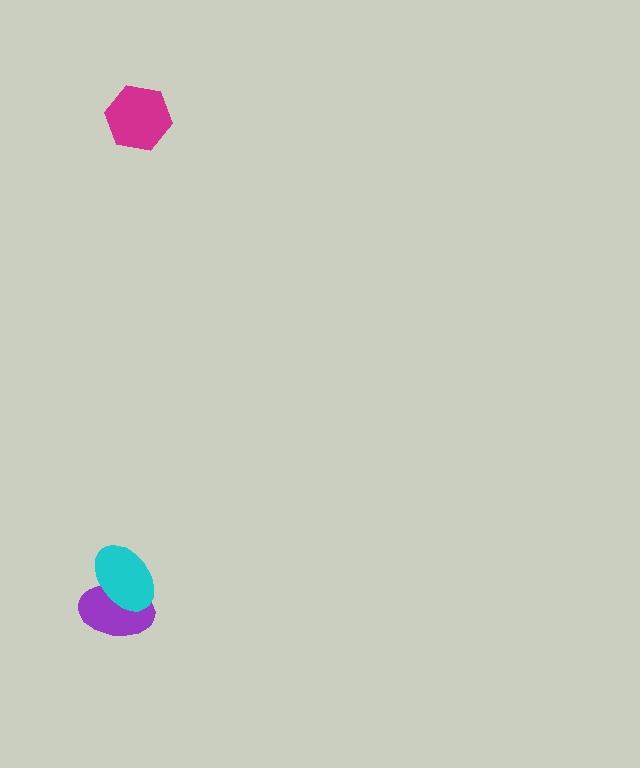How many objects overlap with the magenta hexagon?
0 objects overlap with the magenta hexagon.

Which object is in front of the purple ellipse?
The cyan ellipse is in front of the purple ellipse.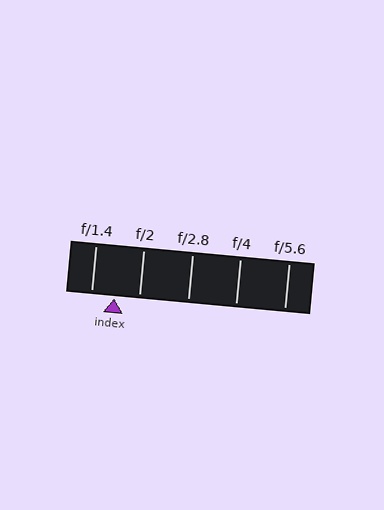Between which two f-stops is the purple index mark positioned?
The index mark is between f/1.4 and f/2.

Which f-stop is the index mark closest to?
The index mark is closest to f/1.4.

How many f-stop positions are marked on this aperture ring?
There are 5 f-stop positions marked.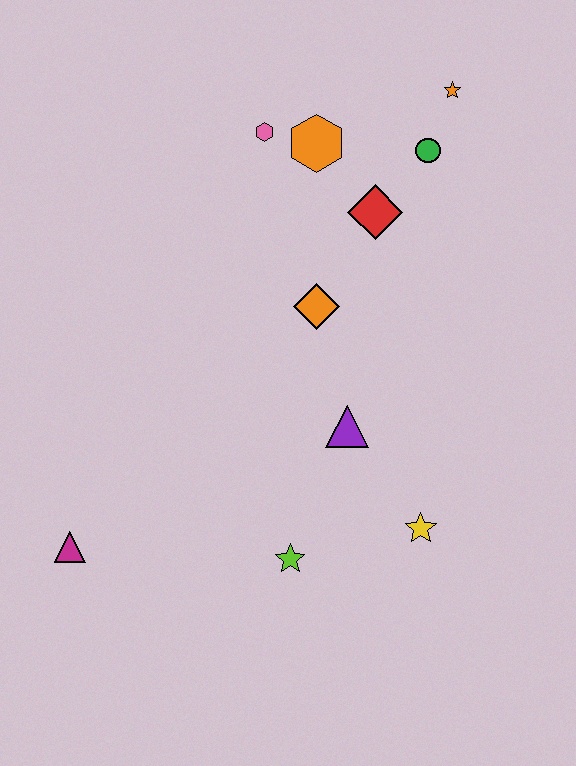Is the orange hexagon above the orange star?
No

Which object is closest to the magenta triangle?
The lime star is closest to the magenta triangle.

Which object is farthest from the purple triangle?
The orange star is farthest from the purple triangle.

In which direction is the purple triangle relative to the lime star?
The purple triangle is above the lime star.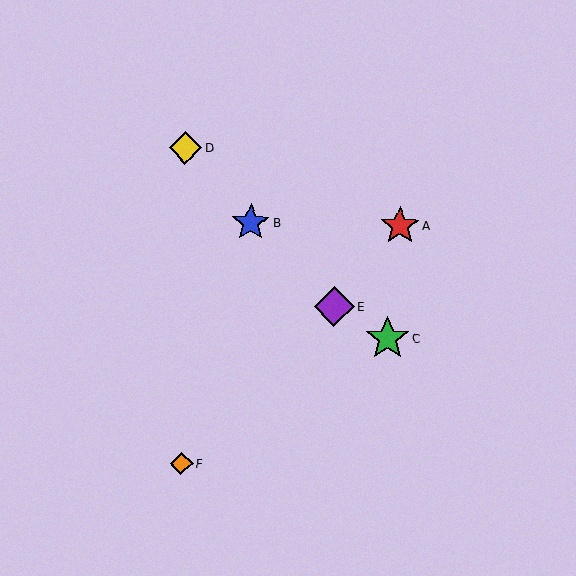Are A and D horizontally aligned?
No, A is at y≈226 and D is at y≈148.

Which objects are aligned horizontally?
Objects A, B are aligned horizontally.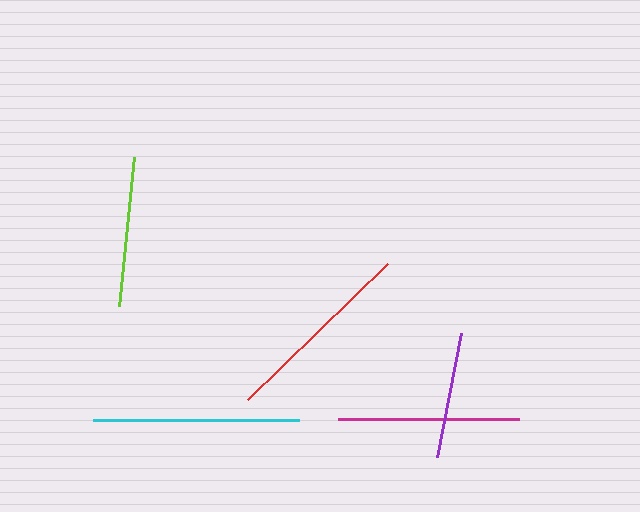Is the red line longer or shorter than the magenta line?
The red line is longer than the magenta line.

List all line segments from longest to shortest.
From longest to shortest: cyan, red, magenta, lime, purple.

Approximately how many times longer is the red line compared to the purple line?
The red line is approximately 1.5 times the length of the purple line.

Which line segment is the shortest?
The purple line is the shortest at approximately 126 pixels.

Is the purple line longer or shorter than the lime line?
The lime line is longer than the purple line.